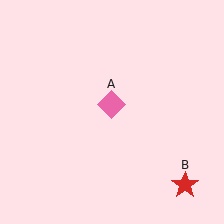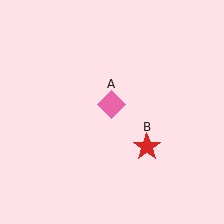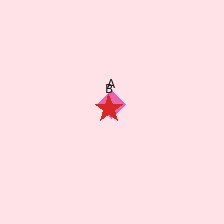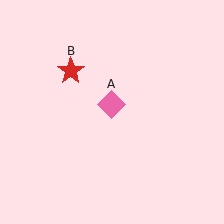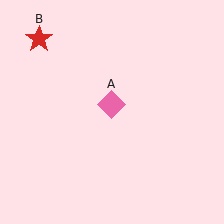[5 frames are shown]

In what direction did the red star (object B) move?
The red star (object B) moved up and to the left.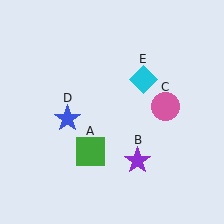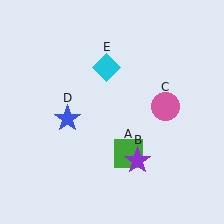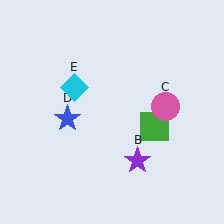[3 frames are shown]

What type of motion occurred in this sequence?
The green square (object A), cyan diamond (object E) rotated counterclockwise around the center of the scene.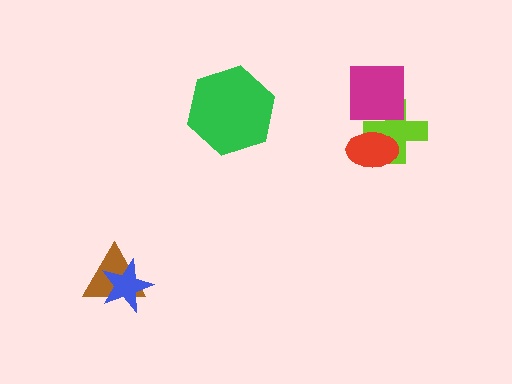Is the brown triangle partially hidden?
Yes, it is partially covered by another shape.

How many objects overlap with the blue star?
1 object overlaps with the blue star.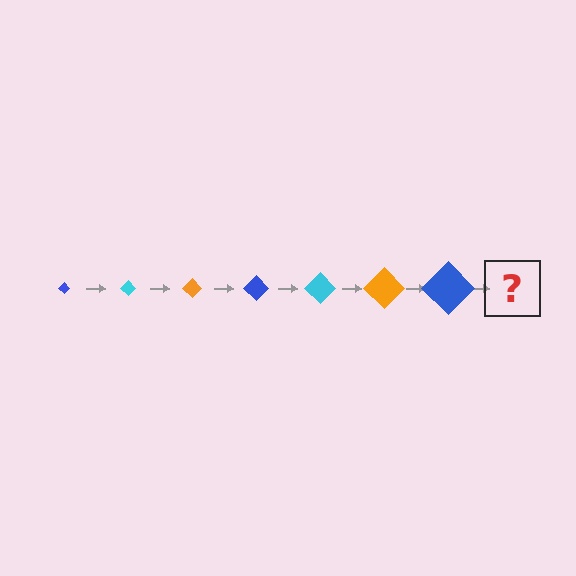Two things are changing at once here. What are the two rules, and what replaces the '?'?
The two rules are that the diamond grows larger each step and the color cycles through blue, cyan, and orange. The '?' should be a cyan diamond, larger than the previous one.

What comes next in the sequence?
The next element should be a cyan diamond, larger than the previous one.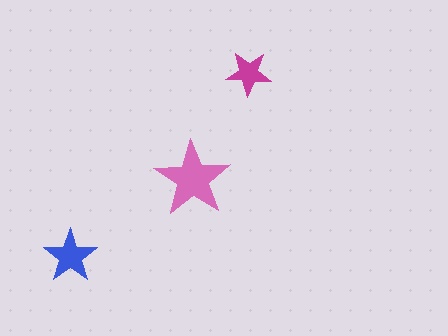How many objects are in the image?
There are 3 objects in the image.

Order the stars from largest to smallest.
the pink one, the blue one, the magenta one.